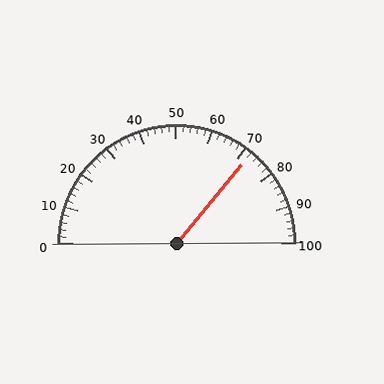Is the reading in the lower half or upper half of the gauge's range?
The reading is in the upper half of the range (0 to 100).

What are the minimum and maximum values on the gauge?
The gauge ranges from 0 to 100.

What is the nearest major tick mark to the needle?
The nearest major tick mark is 70.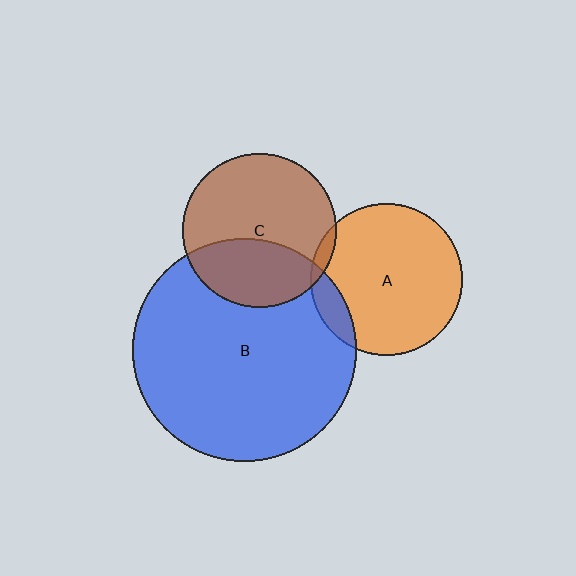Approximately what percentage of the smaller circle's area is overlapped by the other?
Approximately 10%.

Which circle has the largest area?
Circle B (blue).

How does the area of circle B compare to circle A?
Approximately 2.2 times.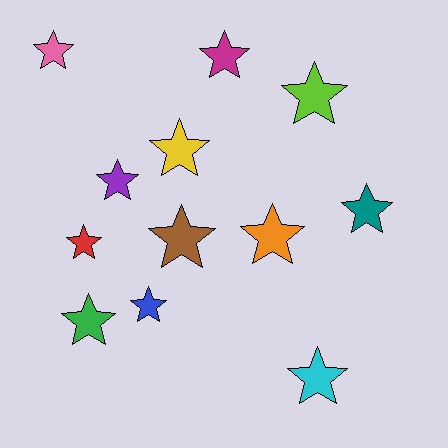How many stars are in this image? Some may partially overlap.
There are 12 stars.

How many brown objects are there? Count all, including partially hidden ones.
There is 1 brown object.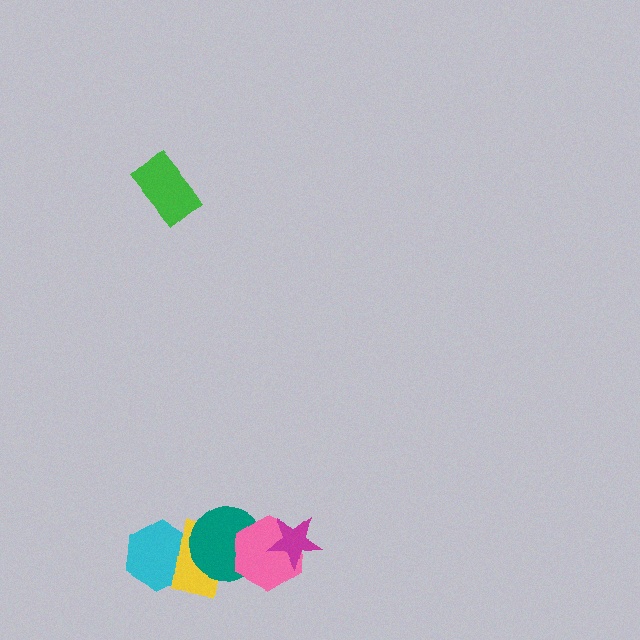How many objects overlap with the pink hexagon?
2 objects overlap with the pink hexagon.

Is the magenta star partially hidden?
No, no other shape covers it.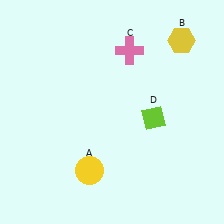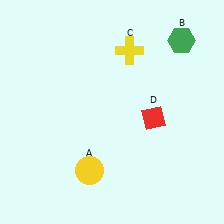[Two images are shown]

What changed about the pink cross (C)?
In Image 1, C is pink. In Image 2, it changed to yellow.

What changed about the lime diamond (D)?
In Image 1, D is lime. In Image 2, it changed to red.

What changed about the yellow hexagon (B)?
In Image 1, B is yellow. In Image 2, it changed to green.